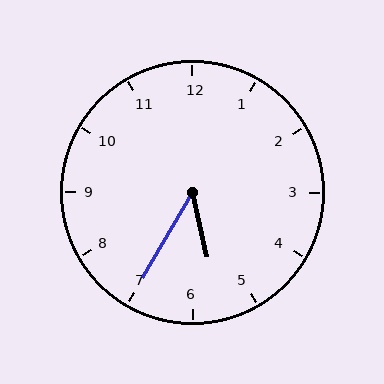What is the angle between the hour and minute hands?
Approximately 42 degrees.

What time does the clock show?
5:35.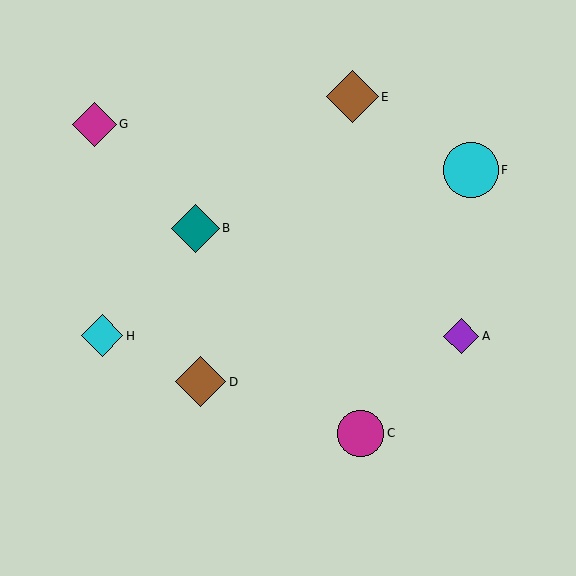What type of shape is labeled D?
Shape D is a brown diamond.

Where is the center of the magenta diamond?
The center of the magenta diamond is at (94, 124).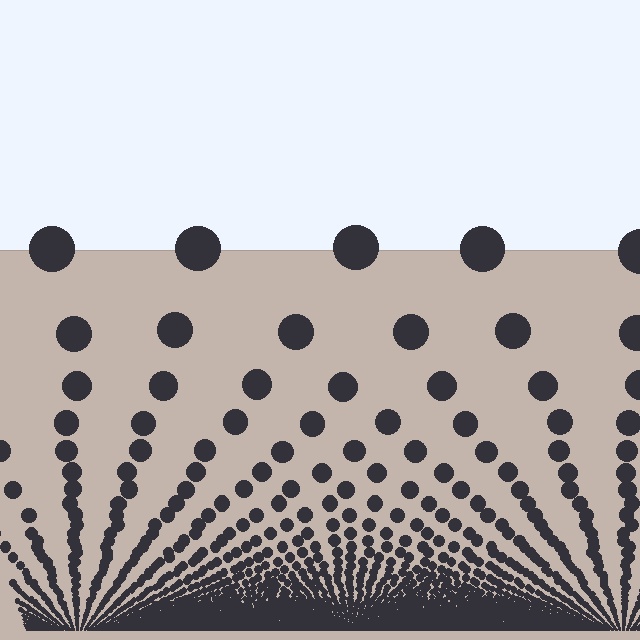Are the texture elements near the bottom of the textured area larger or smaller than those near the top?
Smaller. The gradient is inverted — elements near the bottom are smaller and denser.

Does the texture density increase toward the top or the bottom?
Density increases toward the bottom.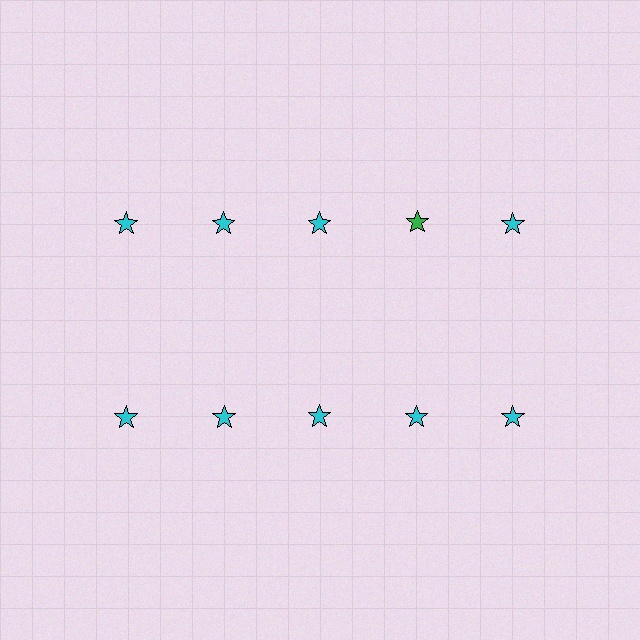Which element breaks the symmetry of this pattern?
The green star in the top row, second from right column breaks the symmetry. All other shapes are cyan stars.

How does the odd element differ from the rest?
It has a different color: green instead of cyan.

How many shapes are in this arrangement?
There are 10 shapes arranged in a grid pattern.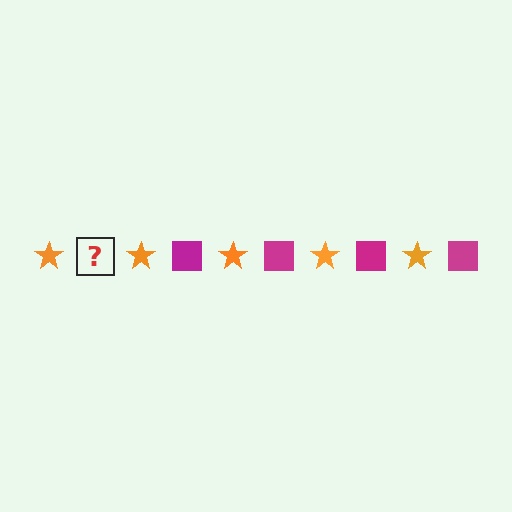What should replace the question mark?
The question mark should be replaced with a magenta square.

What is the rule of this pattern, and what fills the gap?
The rule is that the pattern alternates between orange star and magenta square. The gap should be filled with a magenta square.